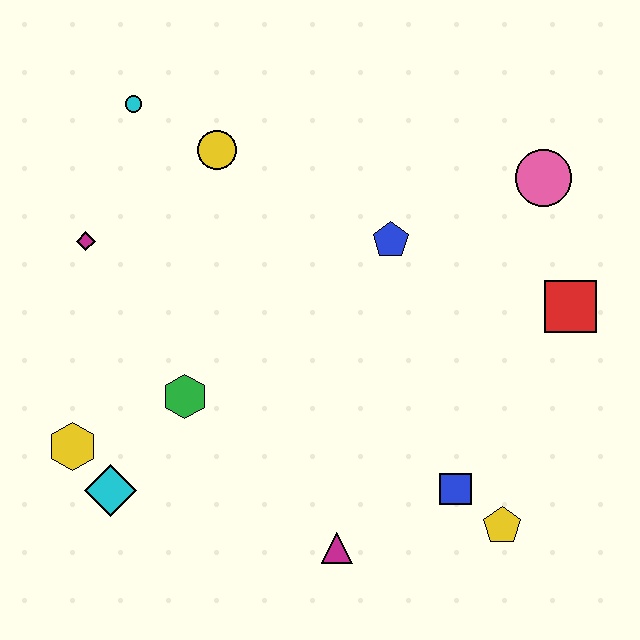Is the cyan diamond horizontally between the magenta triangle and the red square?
No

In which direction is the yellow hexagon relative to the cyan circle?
The yellow hexagon is below the cyan circle.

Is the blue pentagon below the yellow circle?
Yes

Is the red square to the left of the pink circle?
No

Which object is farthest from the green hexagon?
The pink circle is farthest from the green hexagon.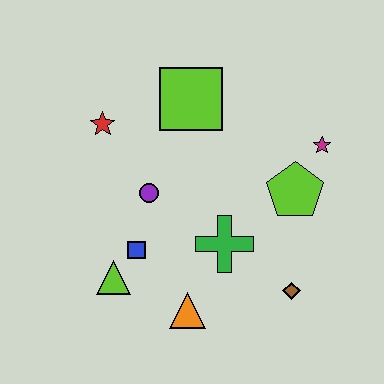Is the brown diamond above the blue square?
No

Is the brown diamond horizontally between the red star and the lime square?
No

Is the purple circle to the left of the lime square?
Yes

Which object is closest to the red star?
The purple circle is closest to the red star.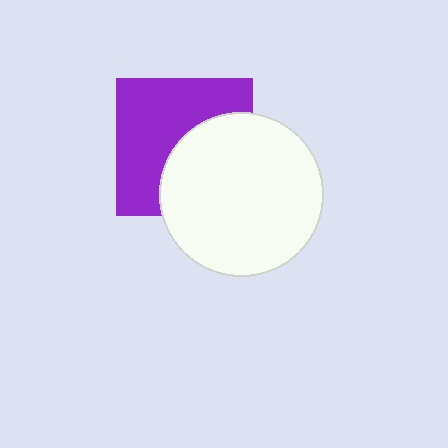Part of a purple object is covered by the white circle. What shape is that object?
It is a square.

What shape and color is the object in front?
The object in front is a white circle.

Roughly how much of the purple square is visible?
About half of it is visible (roughly 56%).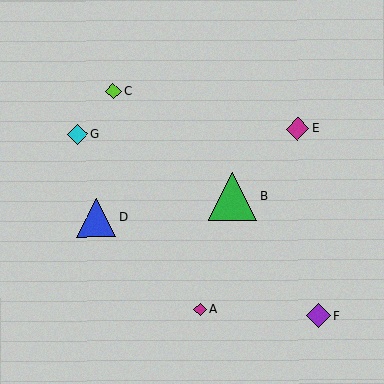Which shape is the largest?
The green triangle (labeled B) is the largest.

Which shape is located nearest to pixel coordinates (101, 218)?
The blue triangle (labeled D) at (96, 218) is nearest to that location.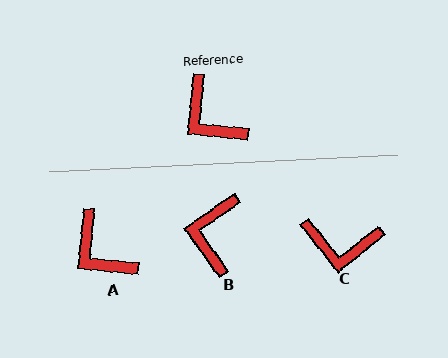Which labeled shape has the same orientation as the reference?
A.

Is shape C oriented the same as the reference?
No, it is off by about 44 degrees.